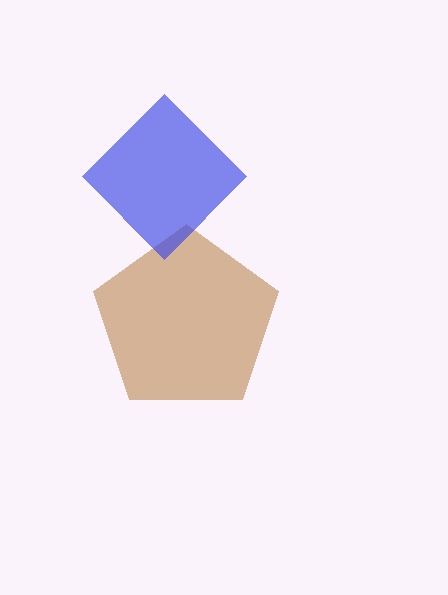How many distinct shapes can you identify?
There are 2 distinct shapes: a brown pentagon, a blue diamond.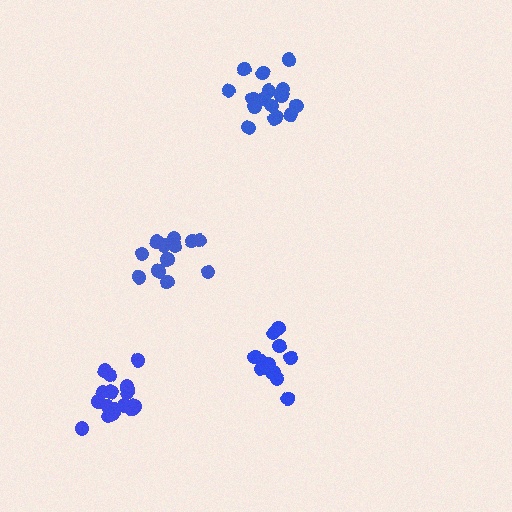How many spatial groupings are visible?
There are 4 spatial groupings.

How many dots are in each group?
Group 1: 12 dots, Group 2: 18 dots, Group 3: 12 dots, Group 4: 17 dots (59 total).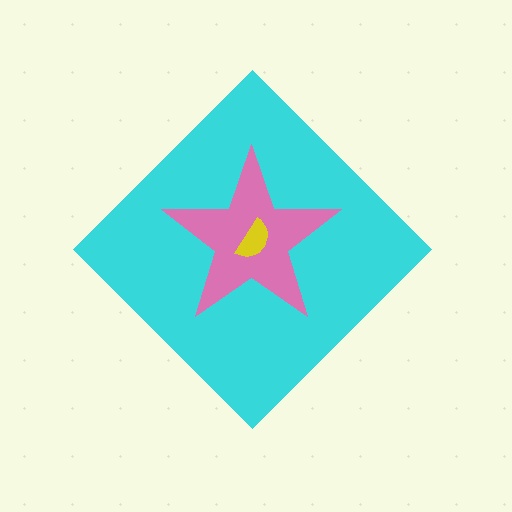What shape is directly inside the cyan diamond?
The pink star.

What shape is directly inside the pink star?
The yellow semicircle.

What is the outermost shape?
The cyan diamond.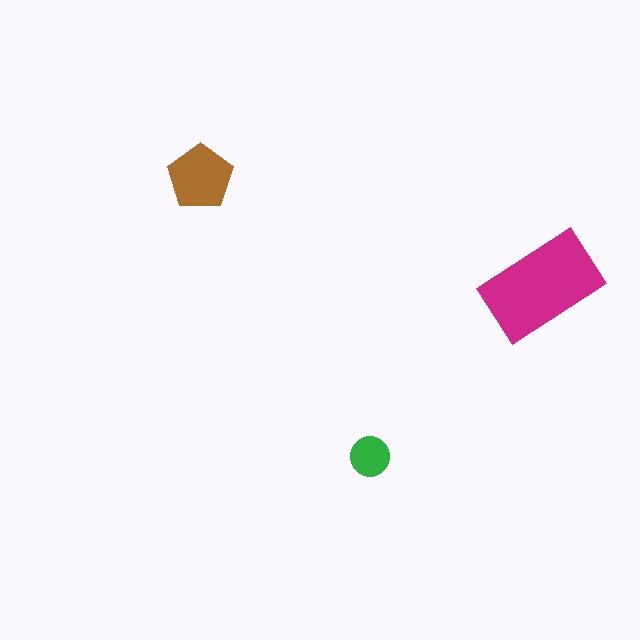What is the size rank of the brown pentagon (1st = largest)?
2nd.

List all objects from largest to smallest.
The magenta rectangle, the brown pentagon, the green circle.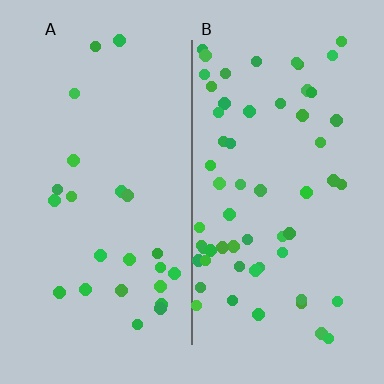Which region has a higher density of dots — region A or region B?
B (the right).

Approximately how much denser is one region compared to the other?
Approximately 2.5× — region B over region A.